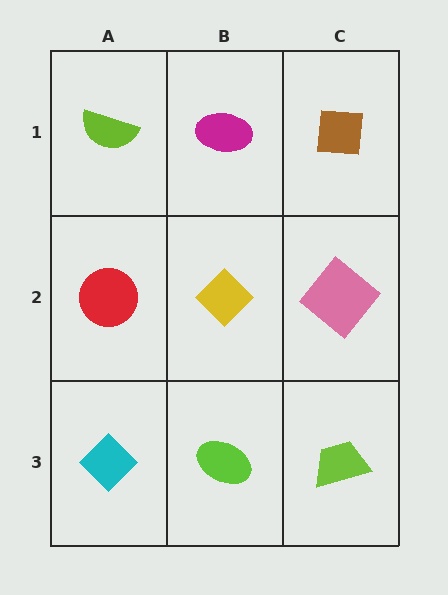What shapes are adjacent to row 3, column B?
A yellow diamond (row 2, column B), a cyan diamond (row 3, column A), a lime trapezoid (row 3, column C).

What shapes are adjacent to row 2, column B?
A magenta ellipse (row 1, column B), a lime ellipse (row 3, column B), a red circle (row 2, column A), a pink diamond (row 2, column C).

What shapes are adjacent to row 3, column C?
A pink diamond (row 2, column C), a lime ellipse (row 3, column B).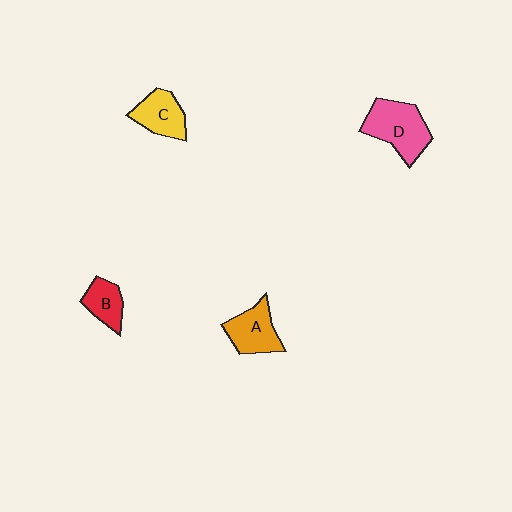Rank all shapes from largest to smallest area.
From largest to smallest: D (pink), A (orange), C (yellow), B (red).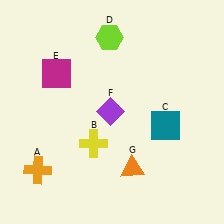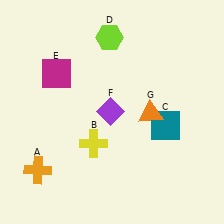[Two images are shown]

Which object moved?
The orange triangle (G) moved up.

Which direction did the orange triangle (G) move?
The orange triangle (G) moved up.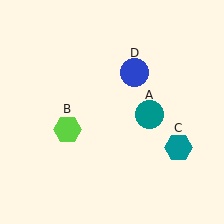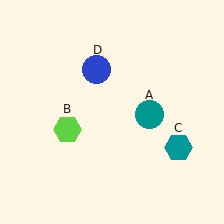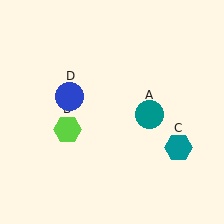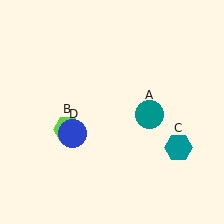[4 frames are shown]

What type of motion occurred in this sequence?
The blue circle (object D) rotated counterclockwise around the center of the scene.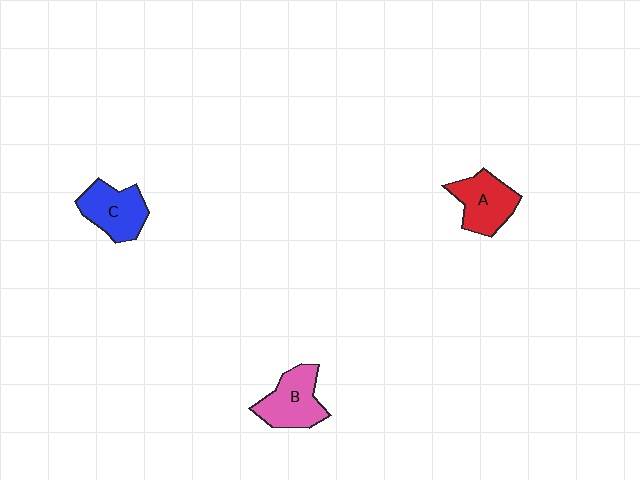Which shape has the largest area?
Shape B (pink).